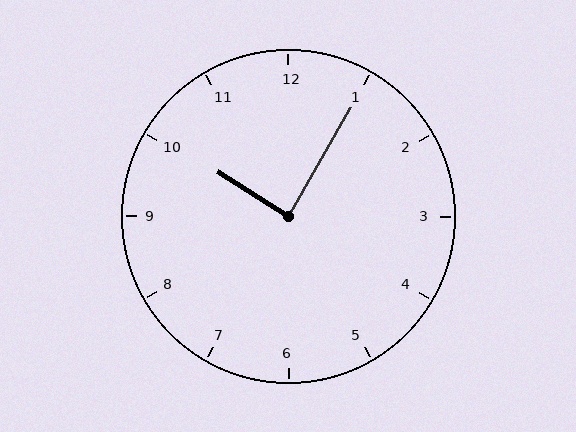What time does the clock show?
10:05.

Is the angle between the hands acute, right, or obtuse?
It is right.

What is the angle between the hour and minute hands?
Approximately 88 degrees.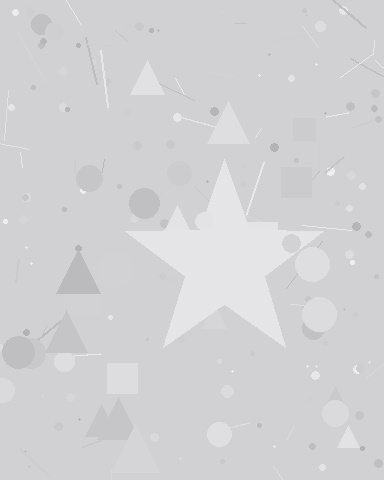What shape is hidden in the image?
A star is hidden in the image.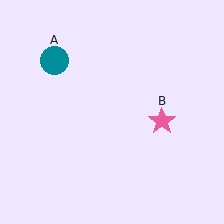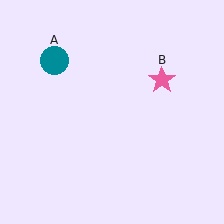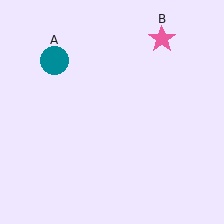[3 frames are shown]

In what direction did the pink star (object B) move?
The pink star (object B) moved up.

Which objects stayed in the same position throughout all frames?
Teal circle (object A) remained stationary.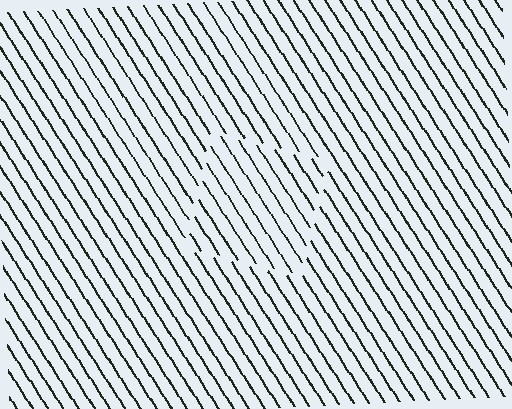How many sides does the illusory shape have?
4 sides — the line-ends trace a square.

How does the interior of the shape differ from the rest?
The interior of the shape contains the same grating, shifted by half a period — the contour is defined by the phase discontinuity where line-ends from the inner and outer gratings abut.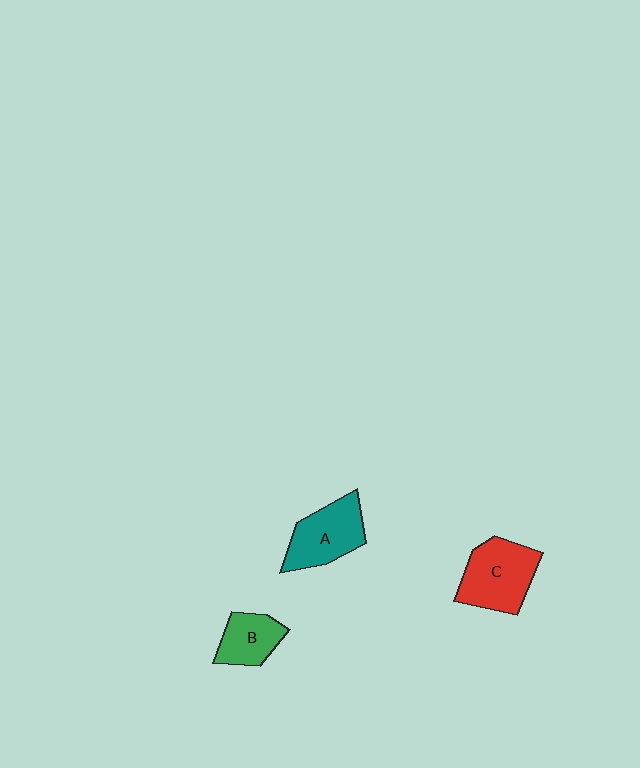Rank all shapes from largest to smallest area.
From largest to smallest: C (red), A (teal), B (green).